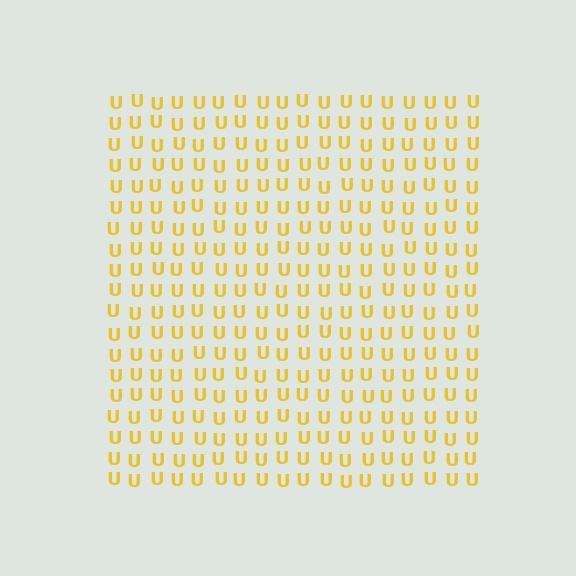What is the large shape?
The large shape is a square.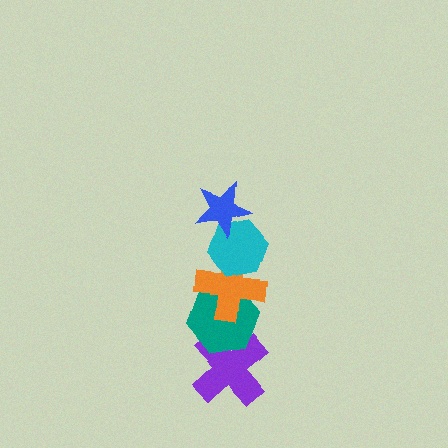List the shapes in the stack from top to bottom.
From top to bottom: the blue star, the cyan hexagon, the orange cross, the teal hexagon, the purple cross.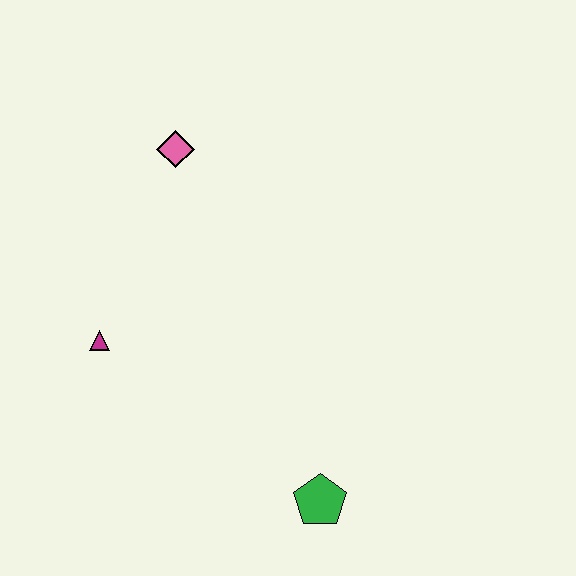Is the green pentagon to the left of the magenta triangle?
No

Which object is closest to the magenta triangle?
The pink diamond is closest to the magenta triangle.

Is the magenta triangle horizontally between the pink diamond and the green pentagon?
No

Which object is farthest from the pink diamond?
The green pentagon is farthest from the pink diamond.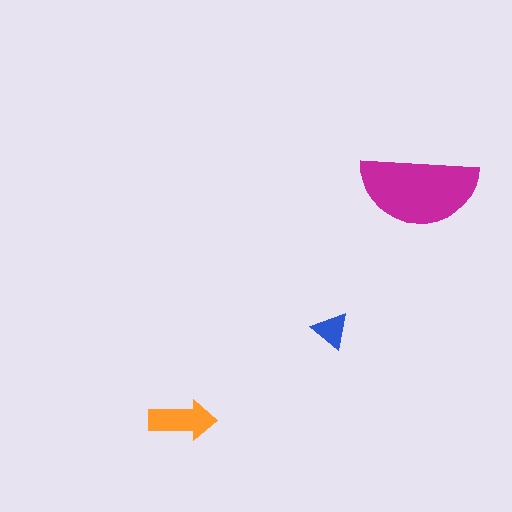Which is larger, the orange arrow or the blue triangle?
The orange arrow.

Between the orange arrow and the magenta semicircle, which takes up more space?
The magenta semicircle.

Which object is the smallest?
The blue triangle.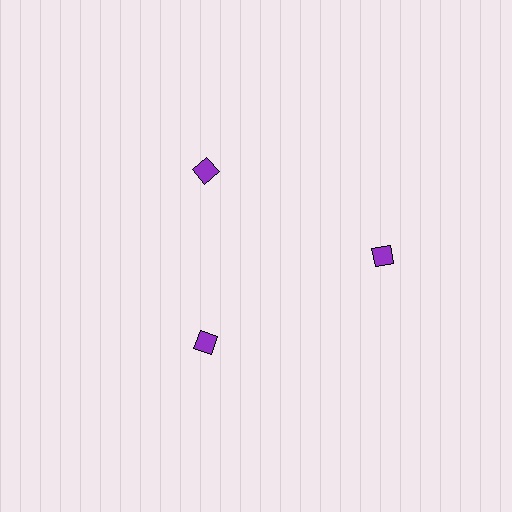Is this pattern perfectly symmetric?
No. The 3 purple diamonds are arranged in a ring, but one element near the 3 o'clock position is pushed outward from the center, breaking the 3-fold rotational symmetry.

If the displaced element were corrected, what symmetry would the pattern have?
It would have 3-fold rotational symmetry — the pattern would map onto itself every 120 degrees.